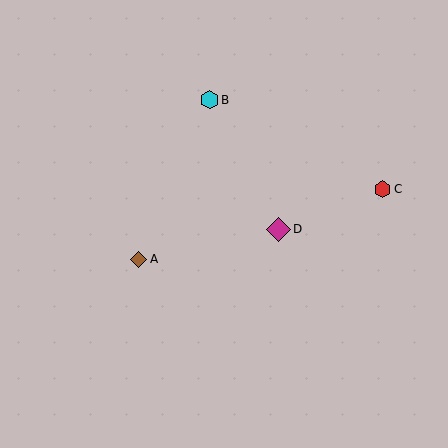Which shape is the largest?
The magenta diamond (labeled D) is the largest.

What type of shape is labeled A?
Shape A is a brown diamond.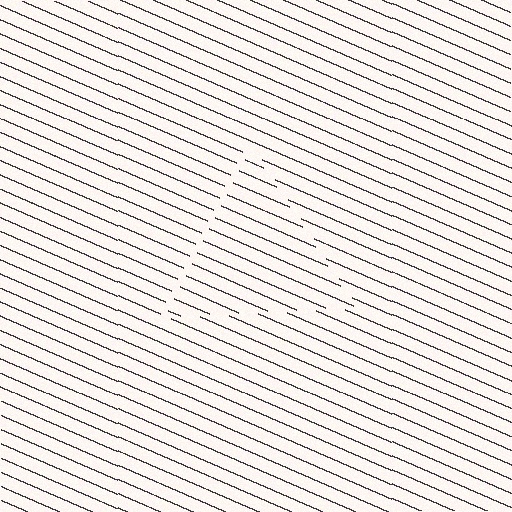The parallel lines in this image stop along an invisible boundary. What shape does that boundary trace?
An illusory triangle. The interior of the shape contains the same grating, shifted by half a period — the contour is defined by the phase discontinuity where line-ends from the inner and outer gratings abut.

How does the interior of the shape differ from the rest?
The interior of the shape contains the same grating, shifted by half a period — the contour is defined by the phase discontinuity where line-ends from the inner and outer gratings abut.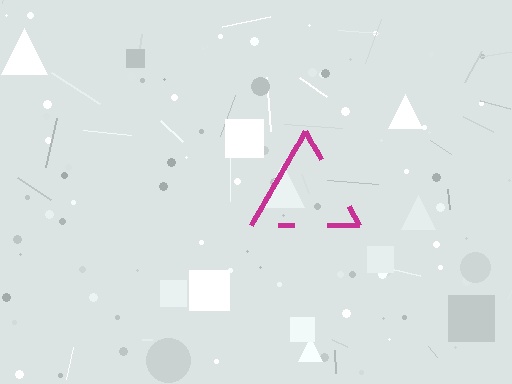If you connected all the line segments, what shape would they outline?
They would outline a triangle.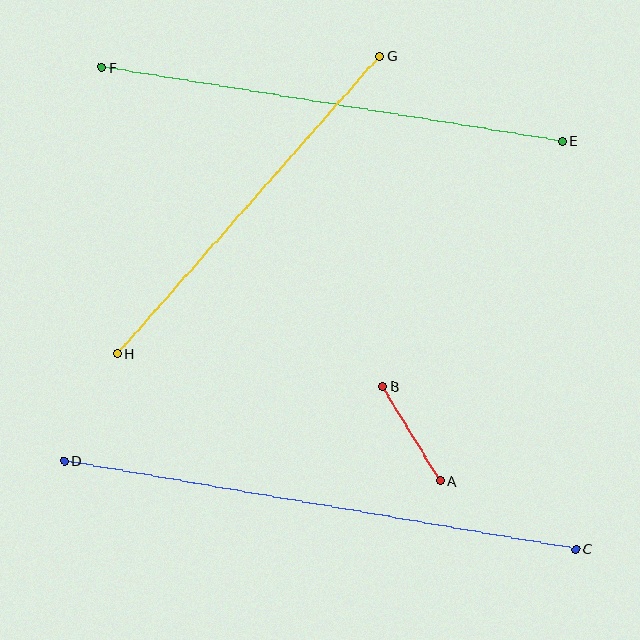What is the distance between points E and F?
The distance is approximately 466 pixels.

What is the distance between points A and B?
The distance is approximately 111 pixels.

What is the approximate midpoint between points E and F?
The midpoint is at approximately (332, 104) pixels.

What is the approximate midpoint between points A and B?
The midpoint is at approximately (411, 434) pixels.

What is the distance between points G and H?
The distance is approximately 397 pixels.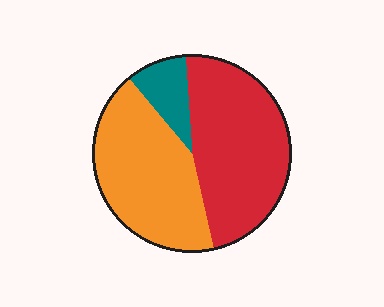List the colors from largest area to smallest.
From largest to smallest: red, orange, teal.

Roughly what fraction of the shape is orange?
Orange takes up between a third and a half of the shape.